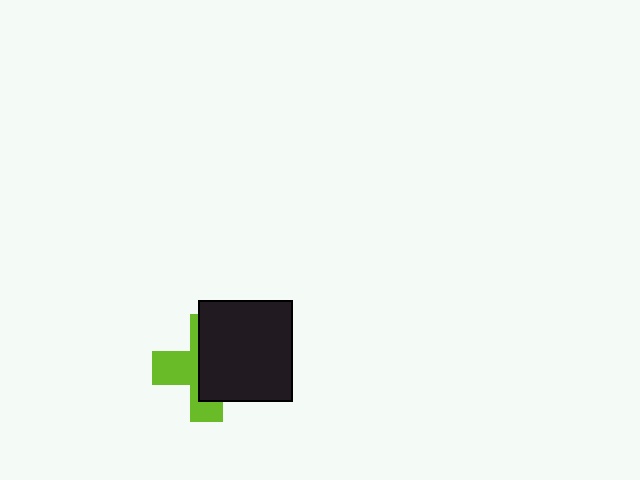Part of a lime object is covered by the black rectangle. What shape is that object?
It is a cross.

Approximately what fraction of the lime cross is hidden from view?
Roughly 57% of the lime cross is hidden behind the black rectangle.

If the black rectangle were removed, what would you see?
You would see the complete lime cross.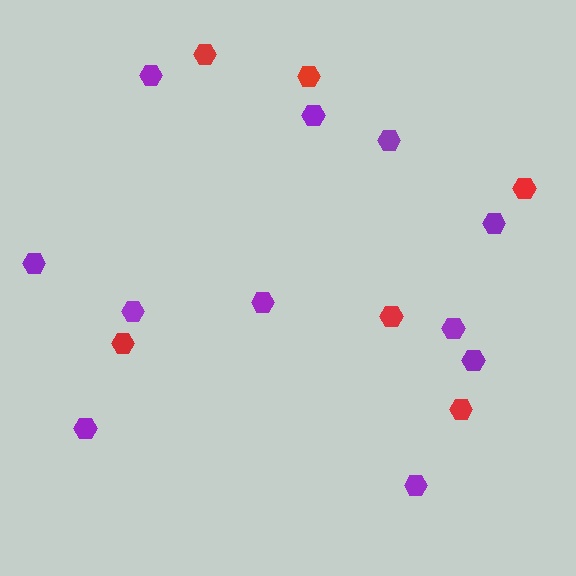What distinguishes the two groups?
There are 2 groups: one group of red hexagons (6) and one group of purple hexagons (11).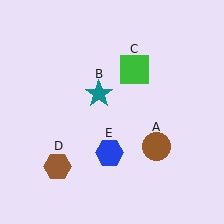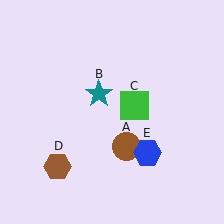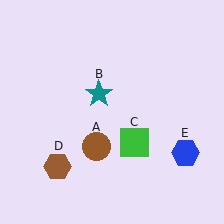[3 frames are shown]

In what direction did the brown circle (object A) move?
The brown circle (object A) moved left.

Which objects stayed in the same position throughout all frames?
Teal star (object B) and brown hexagon (object D) remained stationary.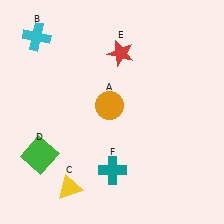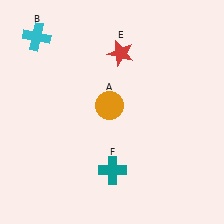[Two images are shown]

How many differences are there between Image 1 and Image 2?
There are 2 differences between the two images.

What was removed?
The green square (D), the yellow triangle (C) were removed in Image 2.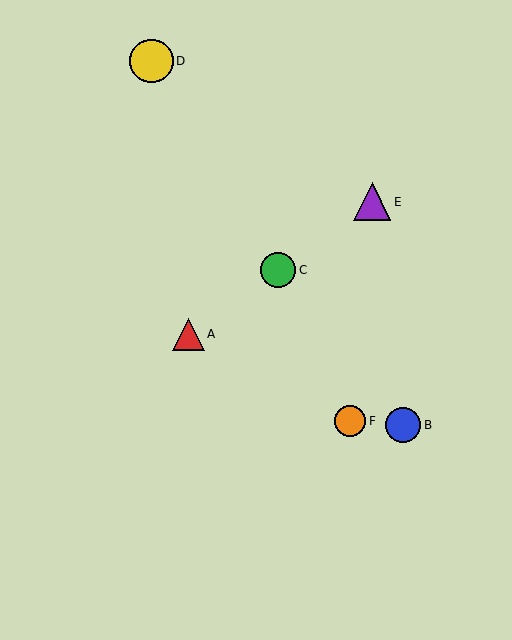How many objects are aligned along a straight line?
3 objects (A, C, E) are aligned along a straight line.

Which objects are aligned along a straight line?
Objects A, C, E are aligned along a straight line.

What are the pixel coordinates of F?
Object F is at (350, 421).